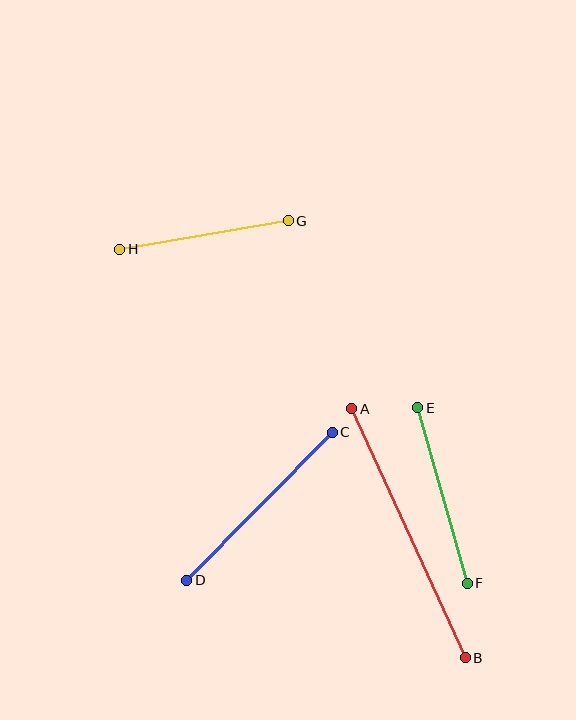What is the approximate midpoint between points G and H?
The midpoint is at approximately (204, 235) pixels.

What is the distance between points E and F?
The distance is approximately 182 pixels.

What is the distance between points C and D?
The distance is approximately 207 pixels.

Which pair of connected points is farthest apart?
Points A and B are farthest apart.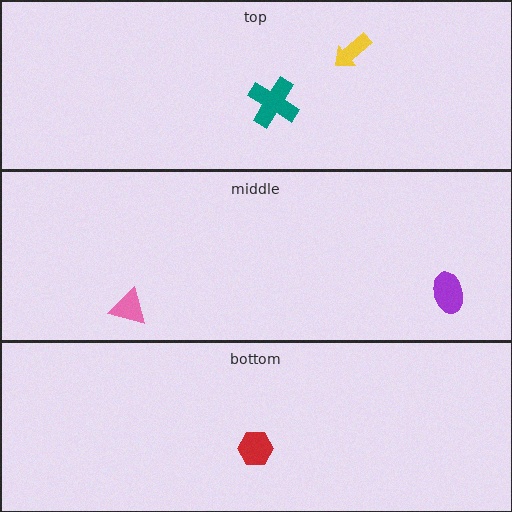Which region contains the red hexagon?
The bottom region.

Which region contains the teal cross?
The top region.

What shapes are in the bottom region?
The red hexagon.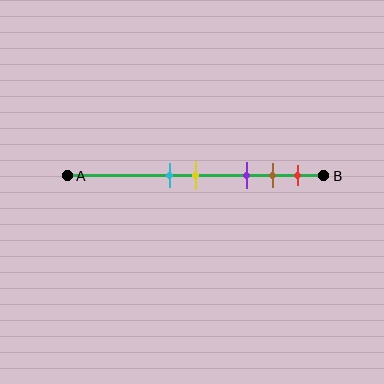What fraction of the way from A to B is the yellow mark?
The yellow mark is approximately 50% (0.5) of the way from A to B.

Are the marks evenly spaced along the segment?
No, the marks are not evenly spaced.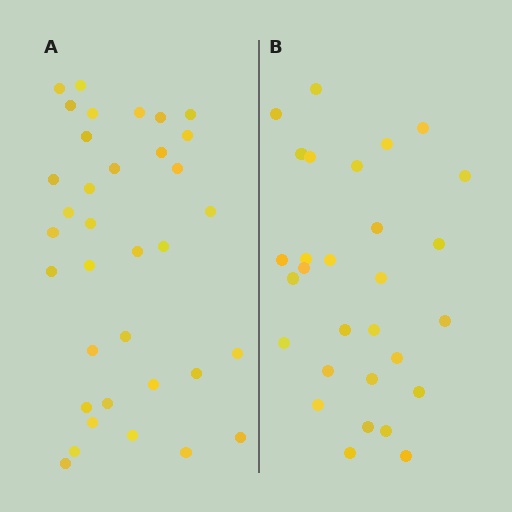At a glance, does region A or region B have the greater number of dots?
Region A (the left region) has more dots.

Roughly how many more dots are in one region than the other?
Region A has about 6 more dots than region B.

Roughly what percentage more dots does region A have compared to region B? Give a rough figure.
About 20% more.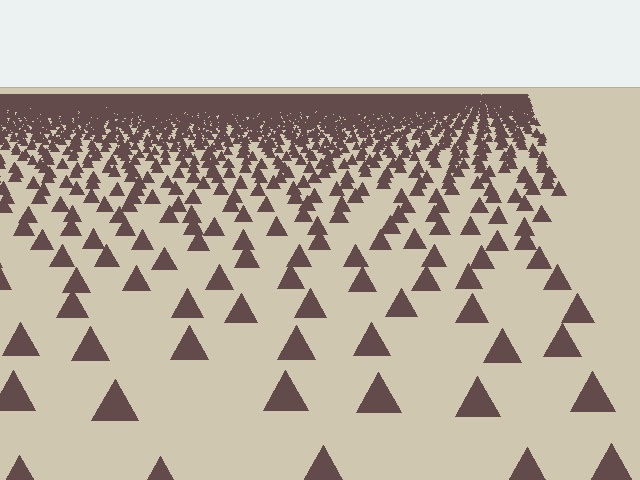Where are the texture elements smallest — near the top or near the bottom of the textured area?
Near the top.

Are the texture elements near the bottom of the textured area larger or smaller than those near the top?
Larger. Near the bottom, elements are closer to the viewer and appear at a bigger on-screen size.